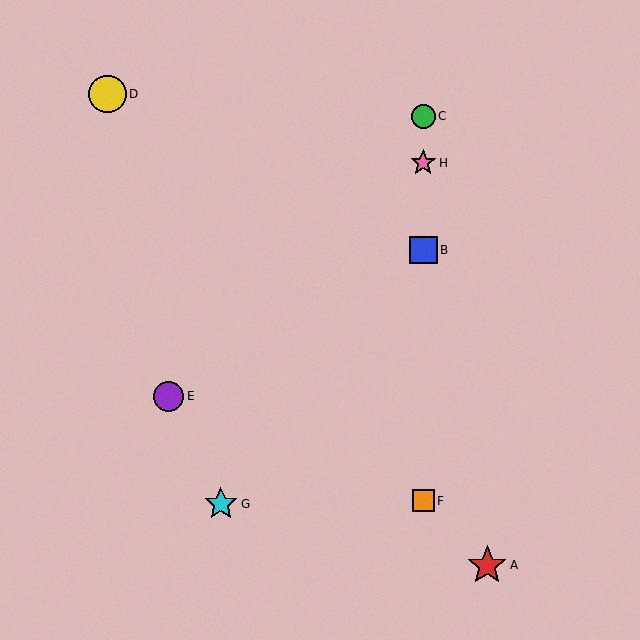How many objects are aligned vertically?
4 objects (B, C, F, H) are aligned vertically.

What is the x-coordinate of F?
Object F is at x≈423.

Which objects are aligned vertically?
Objects B, C, F, H are aligned vertically.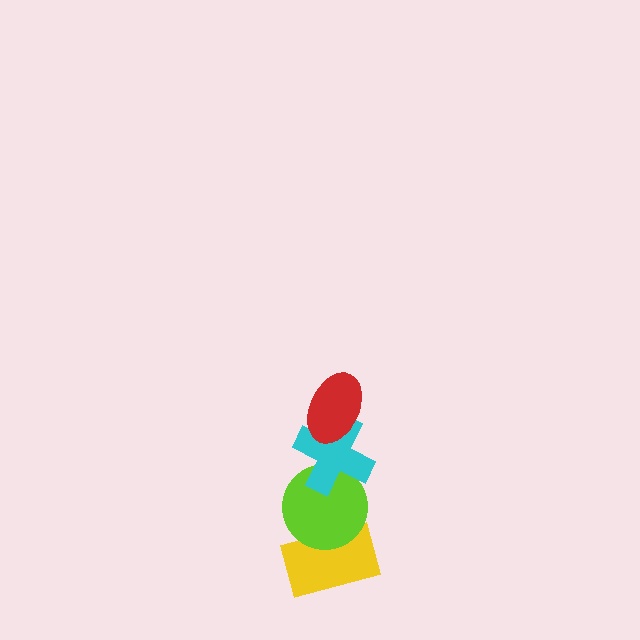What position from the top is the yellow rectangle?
The yellow rectangle is 4th from the top.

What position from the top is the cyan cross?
The cyan cross is 2nd from the top.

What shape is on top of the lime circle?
The cyan cross is on top of the lime circle.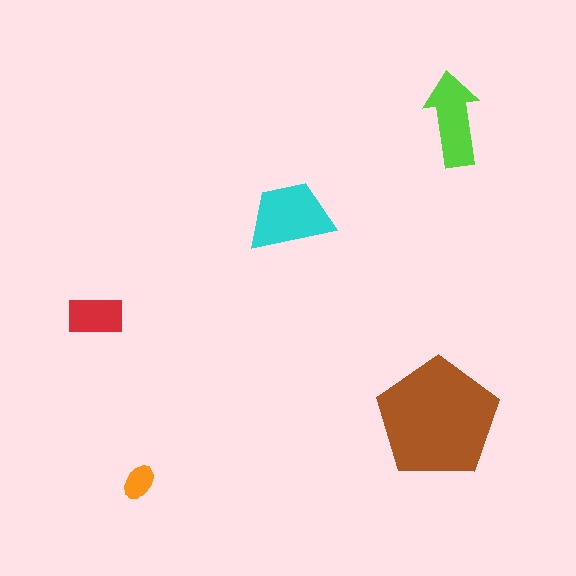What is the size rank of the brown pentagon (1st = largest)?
1st.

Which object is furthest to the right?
The lime arrow is rightmost.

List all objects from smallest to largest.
The orange ellipse, the red rectangle, the lime arrow, the cyan trapezoid, the brown pentagon.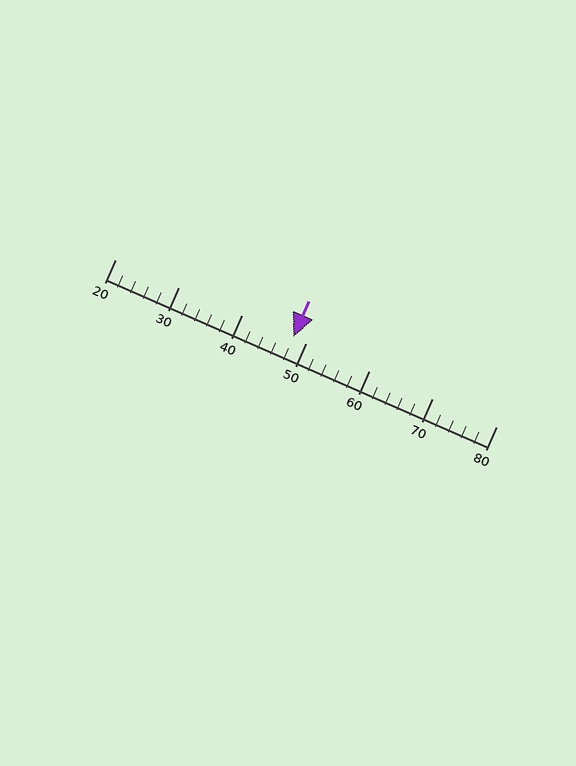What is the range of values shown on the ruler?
The ruler shows values from 20 to 80.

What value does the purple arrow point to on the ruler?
The purple arrow points to approximately 48.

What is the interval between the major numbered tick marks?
The major tick marks are spaced 10 units apart.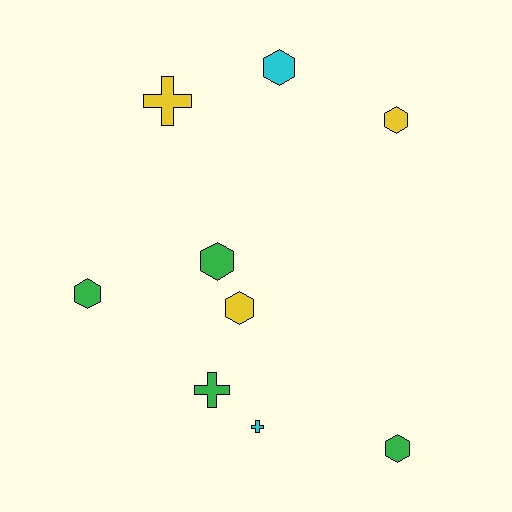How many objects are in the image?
There are 9 objects.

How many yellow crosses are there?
There is 1 yellow cross.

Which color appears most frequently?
Green, with 4 objects.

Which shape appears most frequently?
Hexagon, with 6 objects.